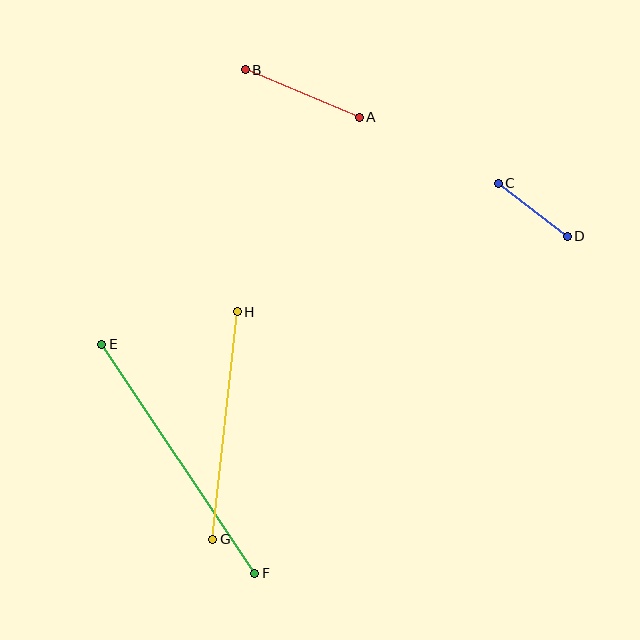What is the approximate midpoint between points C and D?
The midpoint is at approximately (533, 210) pixels.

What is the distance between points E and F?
The distance is approximately 275 pixels.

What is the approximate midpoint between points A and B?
The midpoint is at approximately (302, 94) pixels.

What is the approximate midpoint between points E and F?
The midpoint is at approximately (178, 459) pixels.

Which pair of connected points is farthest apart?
Points E and F are farthest apart.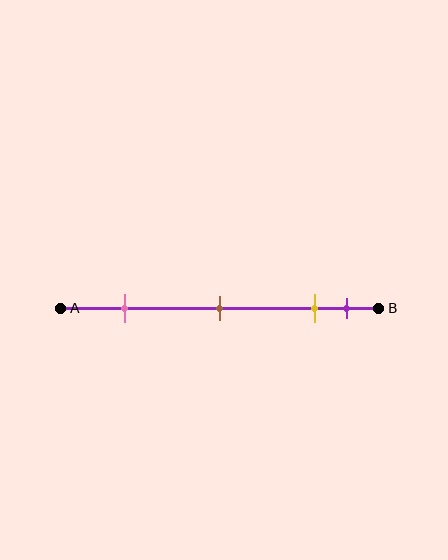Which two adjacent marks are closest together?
The yellow and purple marks are the closest adjacent pair.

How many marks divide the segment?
There are 4 marks dividing the segment.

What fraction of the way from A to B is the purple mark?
The purple mark is approximately 90% (0.9) of the way from A to B.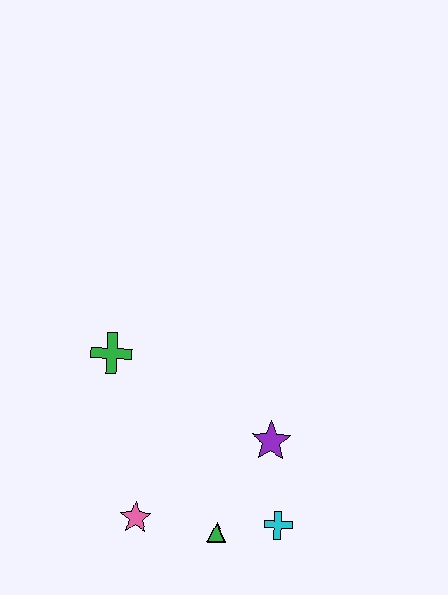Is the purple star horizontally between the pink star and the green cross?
No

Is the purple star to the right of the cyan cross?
No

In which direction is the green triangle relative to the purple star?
The green triangle is below the purple star.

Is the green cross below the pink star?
No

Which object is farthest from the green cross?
The cyan cross is farthest from the green cross.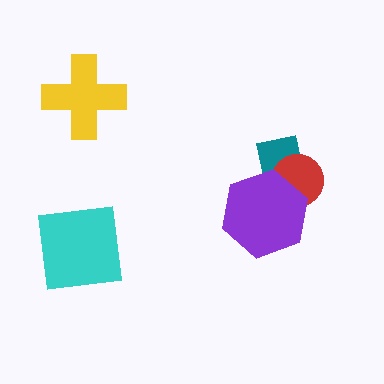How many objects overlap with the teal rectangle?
2 objects overlap with the teal rectangle.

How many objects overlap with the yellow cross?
0 objects overlap with the yellow cross.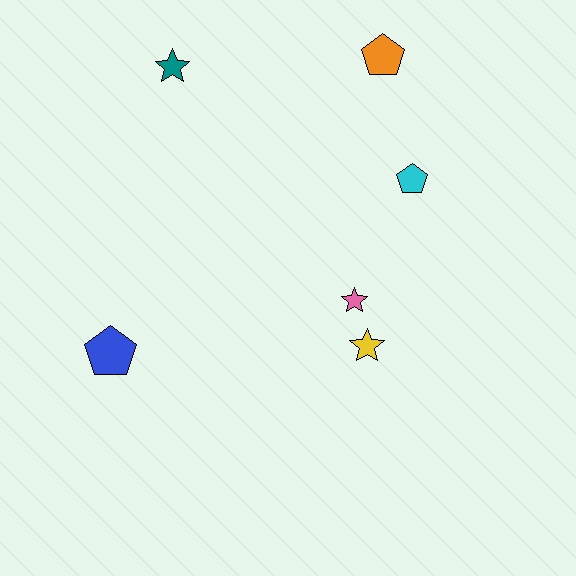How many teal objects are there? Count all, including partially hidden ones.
There is 1 teal object.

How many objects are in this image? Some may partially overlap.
There are 6 objects.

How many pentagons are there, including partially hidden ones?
There are 3 pentagons.